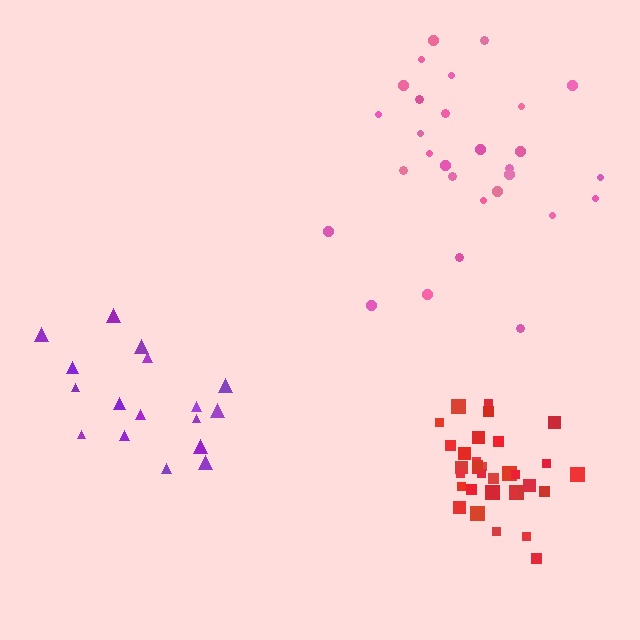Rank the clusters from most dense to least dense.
red, pink, purple.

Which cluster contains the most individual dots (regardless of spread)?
Red (33).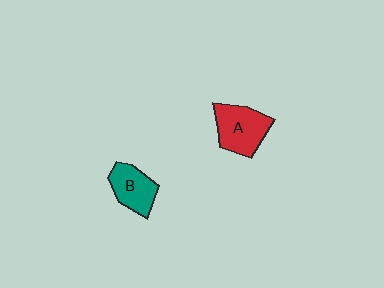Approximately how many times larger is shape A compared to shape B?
Approximately 1.3 times.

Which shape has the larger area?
Shape A (red).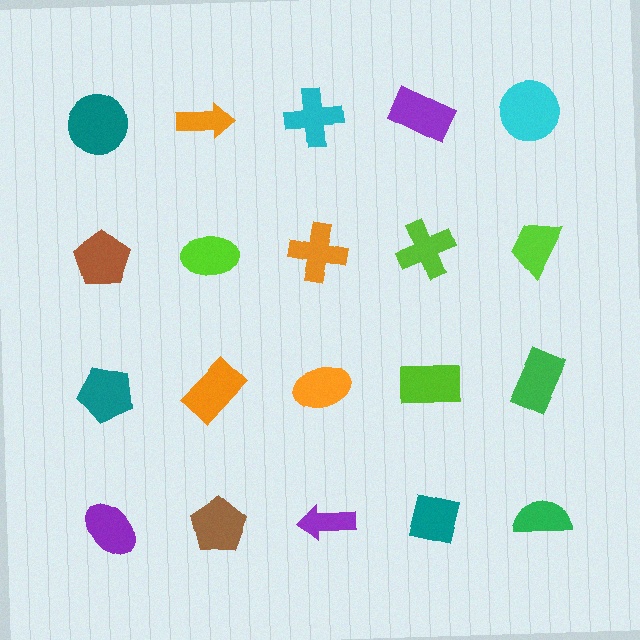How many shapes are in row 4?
5 shapes.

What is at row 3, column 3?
An orange ellipse.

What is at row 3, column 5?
A green rectangle.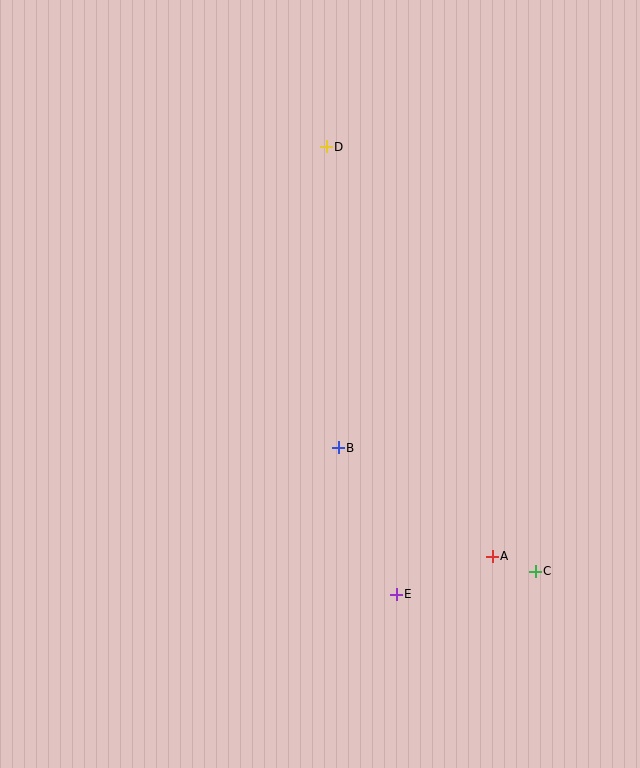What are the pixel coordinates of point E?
Point E is at (396, 594).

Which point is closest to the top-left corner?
Point D is closest to the top-left corner.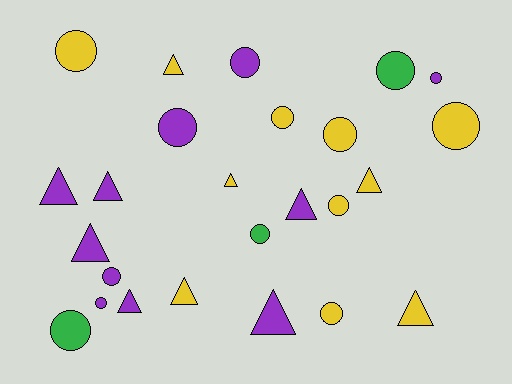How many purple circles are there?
There are 5 purple circles.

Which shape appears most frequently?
Circle, with 14 objects.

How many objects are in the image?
There are 25 objects.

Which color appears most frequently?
Yellow, with 11 objects.